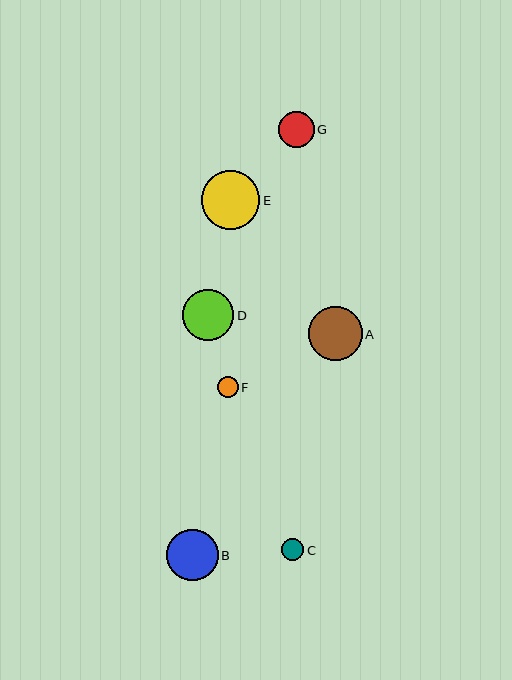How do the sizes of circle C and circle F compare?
Circle C and circle F are approximately the same size.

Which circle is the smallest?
Circle F is the smallest with a size of approximately 21 pixels.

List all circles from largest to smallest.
From largest to smallest: E, A, B, D, G, C, F.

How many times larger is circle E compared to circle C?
Circle E is approximately 2.7 times the size of circle C.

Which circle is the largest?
Circle E is the largest with a size of approximately 59 pixels.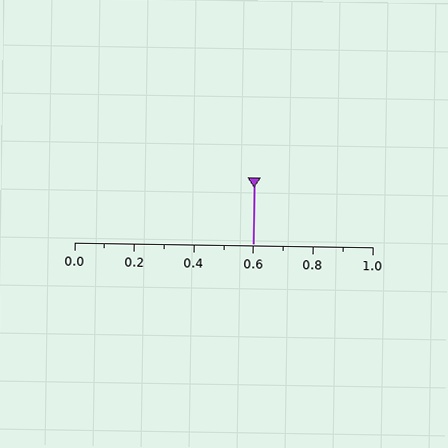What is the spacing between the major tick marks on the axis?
The major ticks are spaced 0.2 apart.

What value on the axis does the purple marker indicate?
The marker indicates approximately 0.6.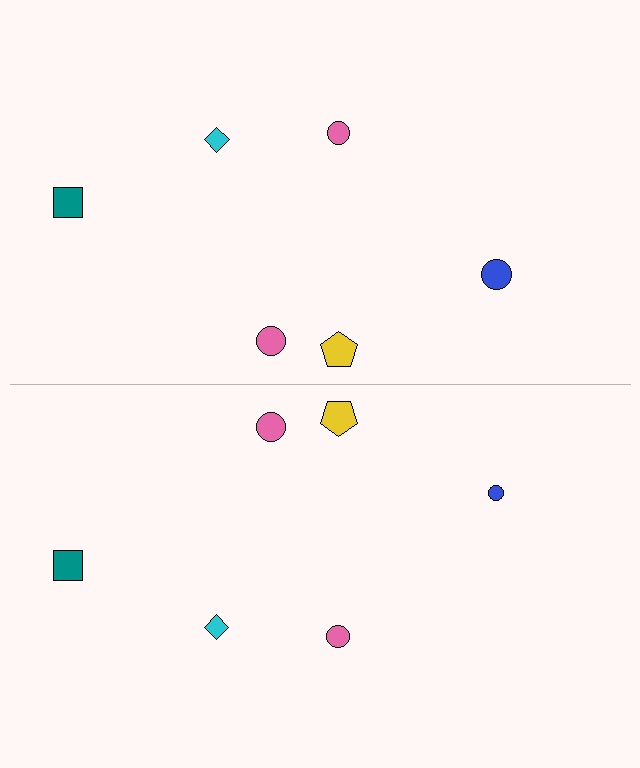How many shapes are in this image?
There are 12 shapes in this image.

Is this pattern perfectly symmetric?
No, the pattern is not perfectly symmetric. The blue circle on the bottom side has a different size than its mirror counterpart.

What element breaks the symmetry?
The blue circle on the bottom side has a different size than its mirror counterpart.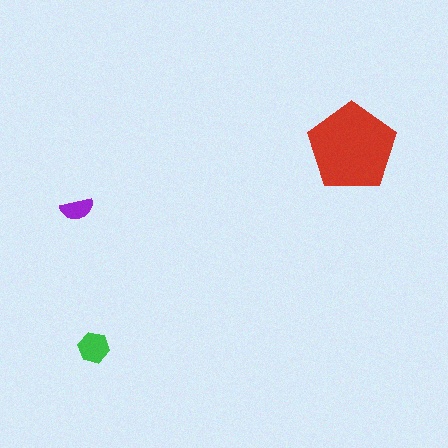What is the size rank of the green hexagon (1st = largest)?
2nd.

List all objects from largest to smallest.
The red pentagon, the green hexagon, the purple semicircle.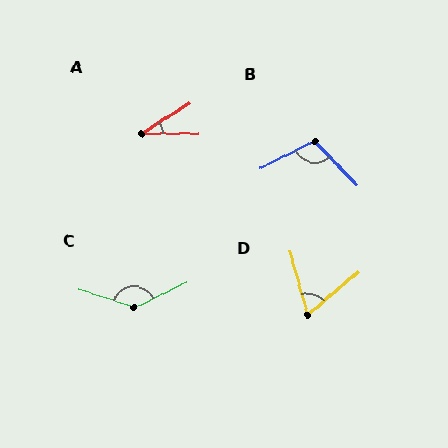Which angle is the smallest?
A, at approximately 32 degrees.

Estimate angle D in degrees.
Approximately 66 degrees.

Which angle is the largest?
C, at approximately 136 degrees.